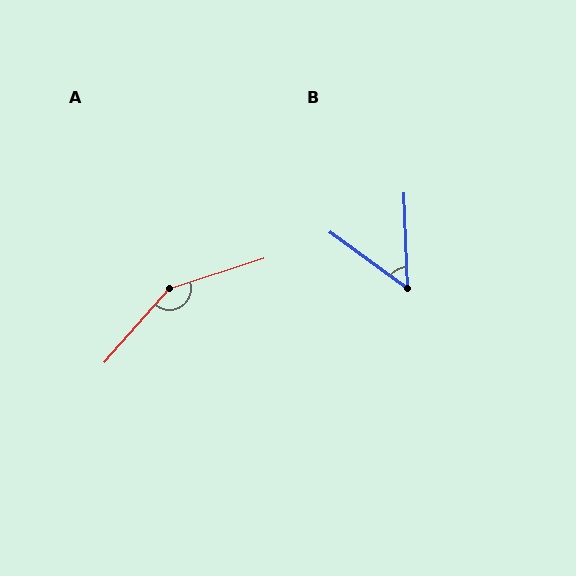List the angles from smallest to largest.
B (52°), A (149°).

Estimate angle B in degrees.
Approximately 52 degrees.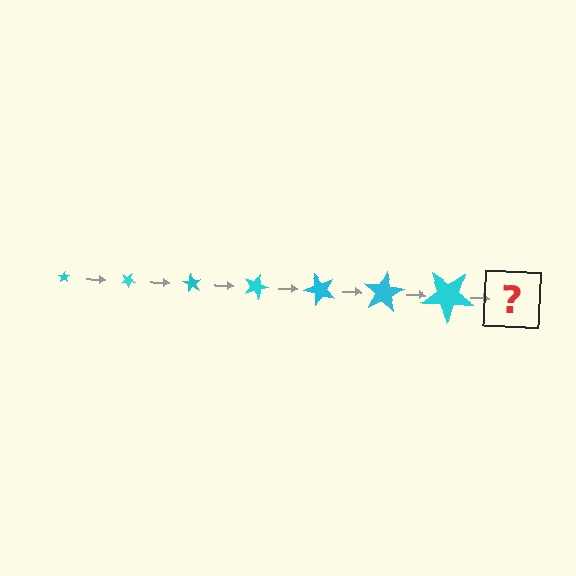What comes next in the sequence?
The next element should be a star, larger than the previous one and rotated 210 degrees from the start.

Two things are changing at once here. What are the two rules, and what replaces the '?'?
The two rules are that the star grows larger each step and it rotates 30 degrees each step. The '?' should be a star, larger than the previous one and rotated 210 degrees from the start.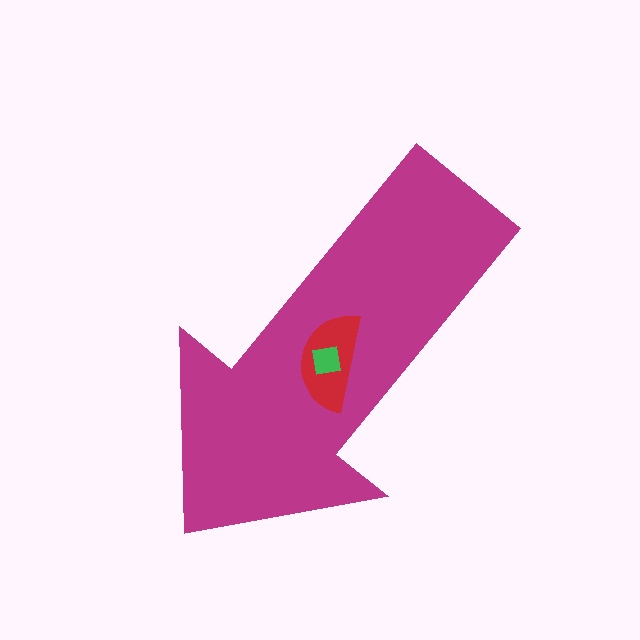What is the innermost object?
The green square.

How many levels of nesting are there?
3.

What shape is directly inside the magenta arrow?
The red semicircle.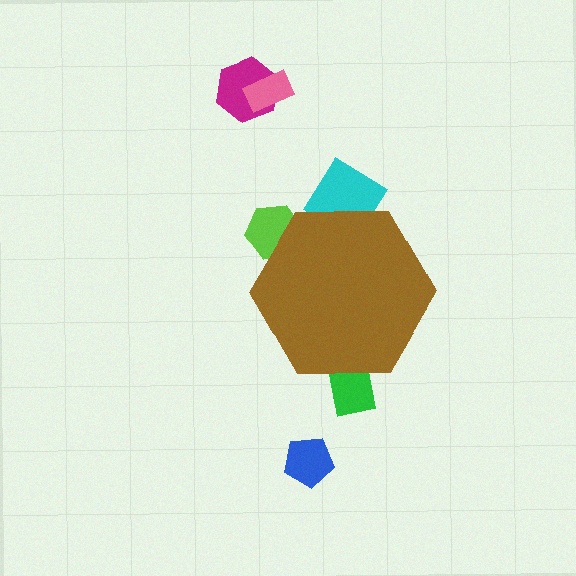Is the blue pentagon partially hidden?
No, the blue pentagon is fully visible.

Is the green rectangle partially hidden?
Yes, the green rectangle is partially hidden behind the brown hexagon.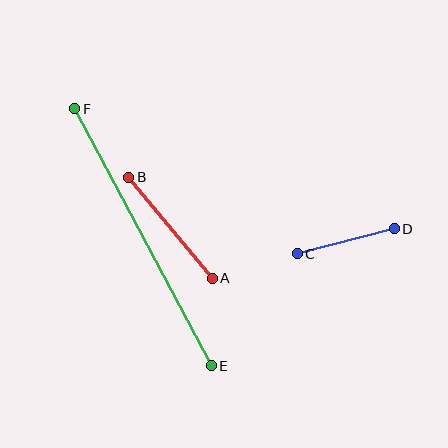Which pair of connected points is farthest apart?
Points E and F are farthest apart.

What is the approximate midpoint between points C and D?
The midpoint is at approximately (346, 241) pixels.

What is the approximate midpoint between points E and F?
The midpoint is at approximately (143, 237) pixels.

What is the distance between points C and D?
The distance is approximately 101 pixels.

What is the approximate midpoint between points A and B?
The midpoint is at approximately (171, 228) pixels.